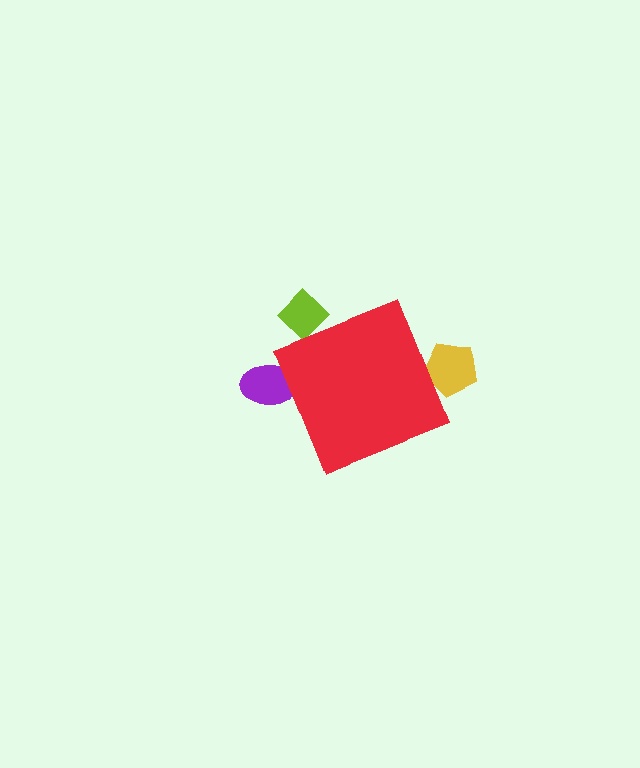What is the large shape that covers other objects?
A red diamond.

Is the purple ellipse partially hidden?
Yes, the purple ellipse is partially hidden behind the red diamond.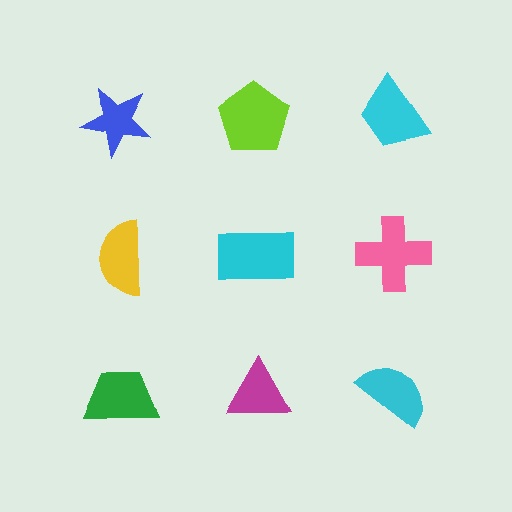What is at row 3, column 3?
A cyan semicircle.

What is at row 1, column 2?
A lime pentagon.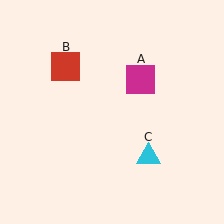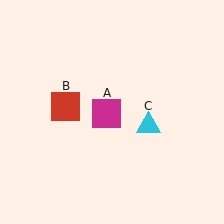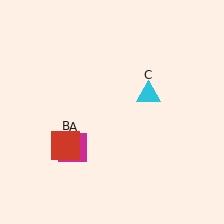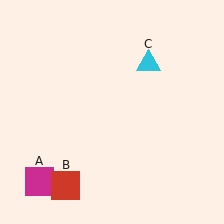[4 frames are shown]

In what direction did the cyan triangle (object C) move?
The cyan triangle (object C) moved up.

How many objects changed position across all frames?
3 objects changed position: magenta square (object A), red square (object B), cyan triangle (object C).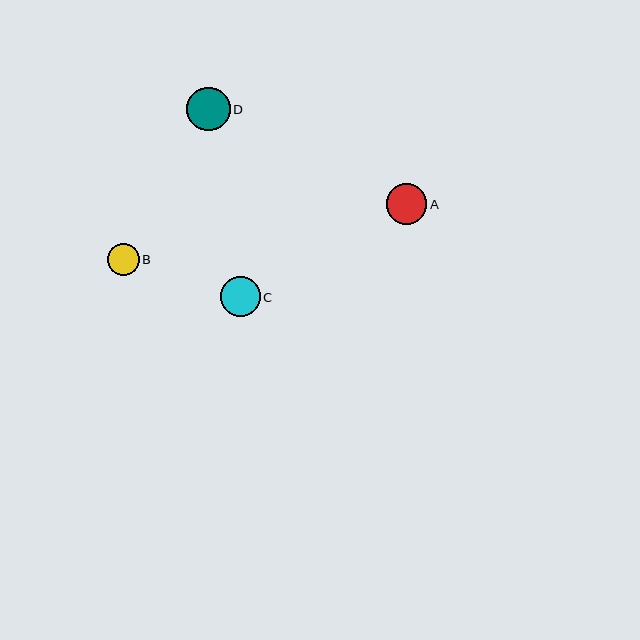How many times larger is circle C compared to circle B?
Circle C is approximately 1.3 times the size of circle B.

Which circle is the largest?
Circle D is the largest with a size of approximately 43 pixels.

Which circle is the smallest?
Circle B is the smallest with a size of approximately 31 pixels.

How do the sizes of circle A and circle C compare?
Circle A and circle C are approximately the same size.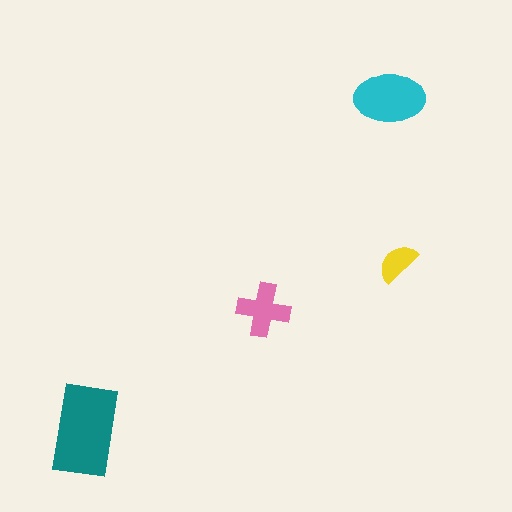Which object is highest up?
The cyan ellipse is topmost.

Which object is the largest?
The teal rectangle.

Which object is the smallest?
The yellow semicircle.